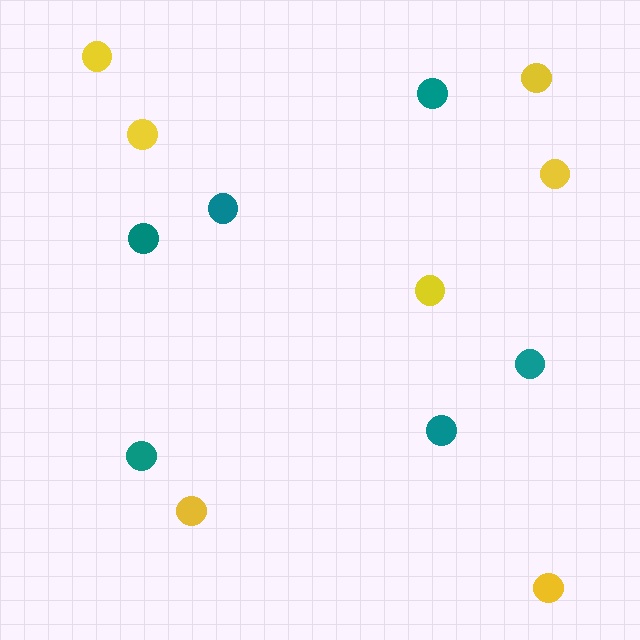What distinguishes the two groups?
There are 2 groups: one group of yellow circles (7) and one group of teal circles (6).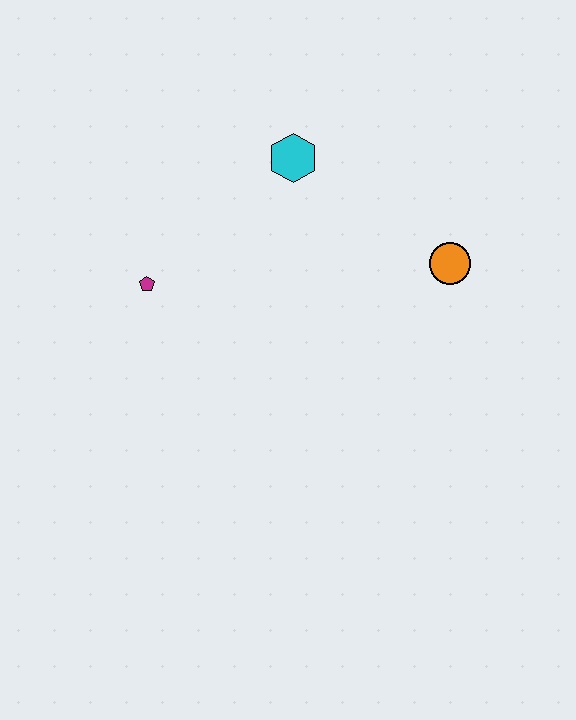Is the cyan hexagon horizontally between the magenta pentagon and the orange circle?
Yes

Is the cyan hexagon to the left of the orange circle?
Yes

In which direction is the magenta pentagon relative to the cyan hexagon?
The magenta pentagon is to the left of the cyan hexagon.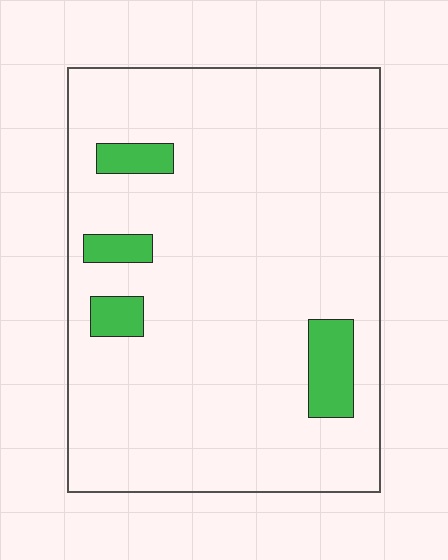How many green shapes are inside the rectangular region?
4.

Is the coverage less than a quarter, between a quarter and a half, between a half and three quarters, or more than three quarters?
Less than a quarter.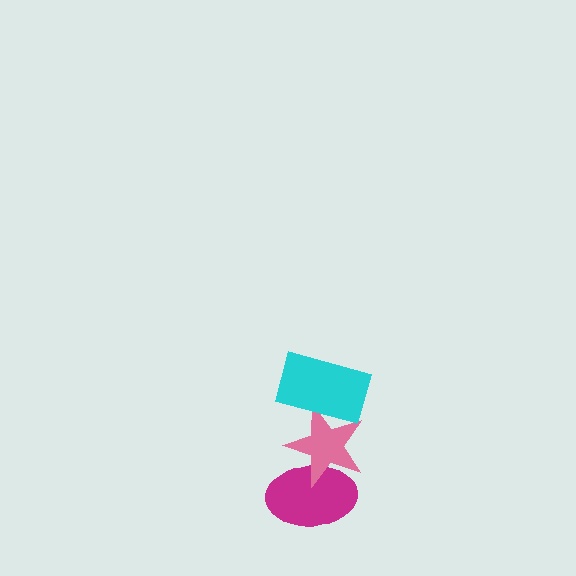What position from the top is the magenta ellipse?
The magenta ellipse is 3rd from the top.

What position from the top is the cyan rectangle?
The cyan rectangle is 1st from the top.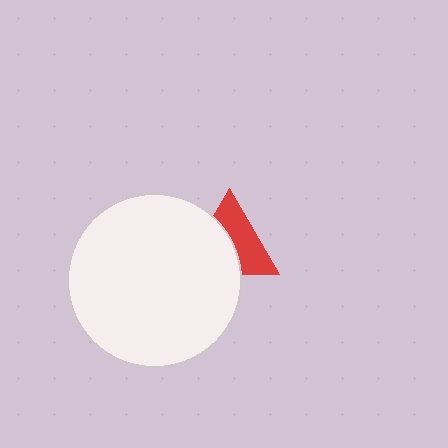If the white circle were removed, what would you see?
You would see the complete red triangle.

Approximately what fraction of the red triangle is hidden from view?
Roughly 49% of the red triangle is hidden behind the white circle.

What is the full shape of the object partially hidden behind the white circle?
The partially hidden object is a red triangle.